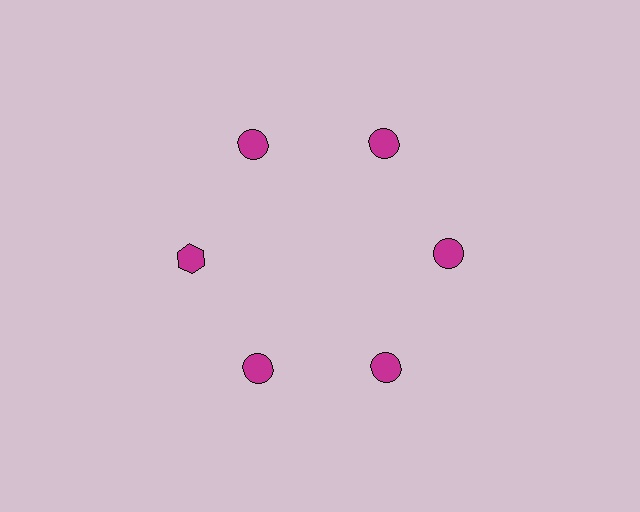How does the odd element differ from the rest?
It has a different shape: hexagon instead of circle.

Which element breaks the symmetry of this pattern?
The magenta hexagon at roughly the 9 o'clock position breaks the symmetry. All other shapes are magenta circles.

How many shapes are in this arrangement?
There are 6 shapes arranged in a ring pattern.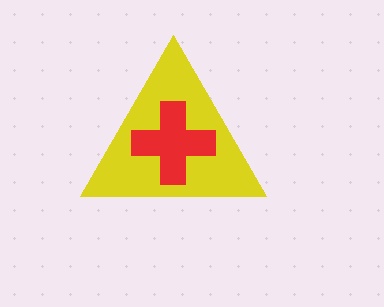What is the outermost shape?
The yellow triangle.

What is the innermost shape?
The red cross.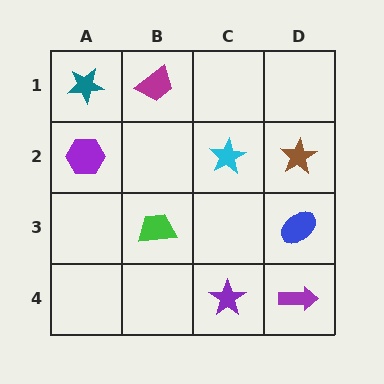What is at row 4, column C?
A purple star.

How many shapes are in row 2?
3 shapes.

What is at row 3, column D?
A blue ellipse.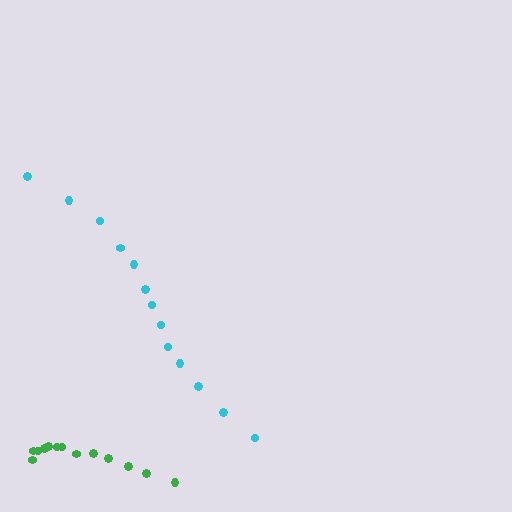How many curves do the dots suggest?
There are 2 distinct paths.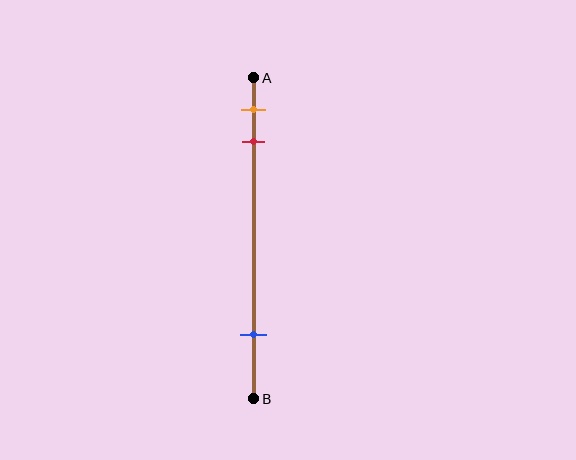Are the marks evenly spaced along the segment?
No, the marks are not evenly spaced.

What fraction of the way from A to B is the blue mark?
The blue mark is approximately 80% (0.8) of the way from A to B.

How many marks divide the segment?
There are 3 marks dividing the segment.